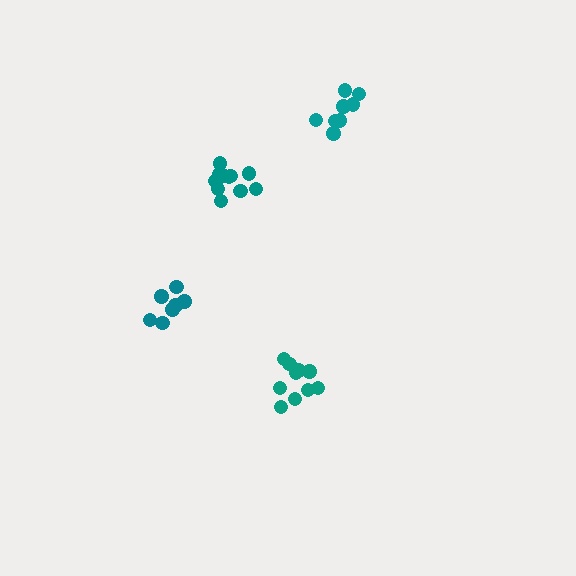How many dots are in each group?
Group 1: 7 dots, Group 2: 8 dots, Group 3: 10 dots, Group 4: 12 dots (37 total).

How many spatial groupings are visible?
There are 4 spatial groupings.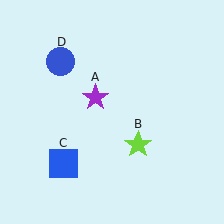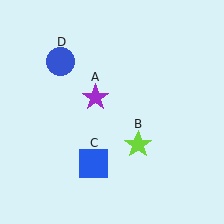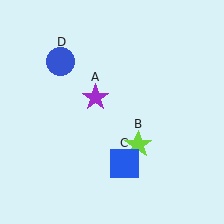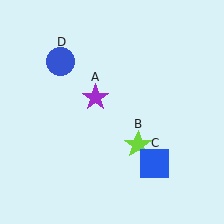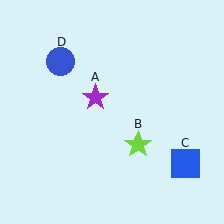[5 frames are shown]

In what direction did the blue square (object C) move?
The blue square (object C) moved right.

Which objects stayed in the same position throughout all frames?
Purple star (object A) and lime star (object B) and blue circle (object D) remained stationary.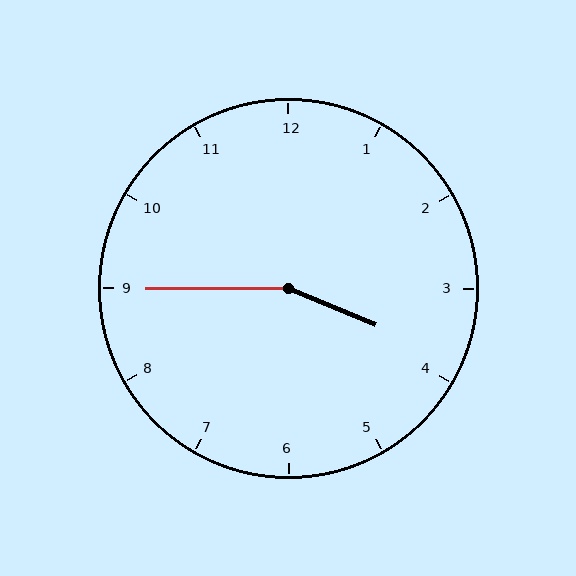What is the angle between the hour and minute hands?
Approximately 158 degrees.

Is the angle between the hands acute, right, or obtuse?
It is obtuse.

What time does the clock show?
3:45.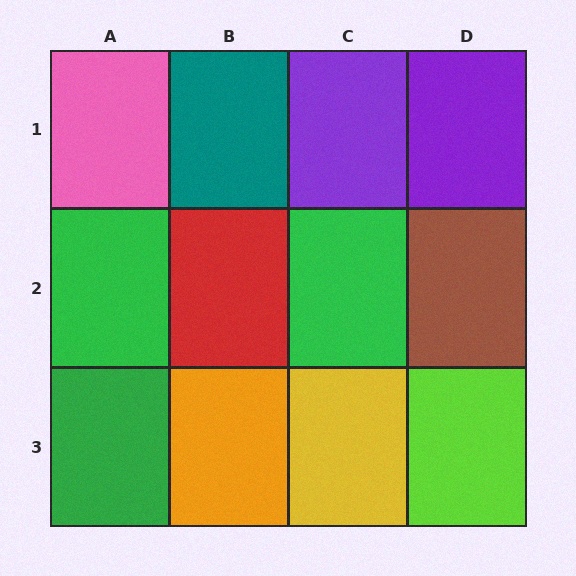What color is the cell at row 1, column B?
Teal.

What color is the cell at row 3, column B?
Orange.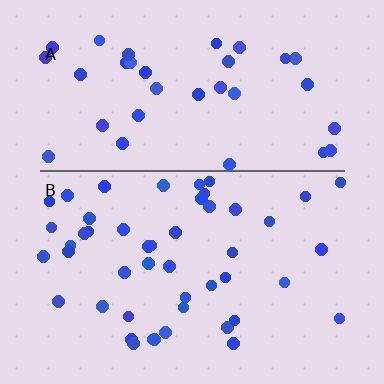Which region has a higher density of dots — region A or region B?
B (the bottom).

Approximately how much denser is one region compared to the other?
Approximately 1.3× — region B over region A.